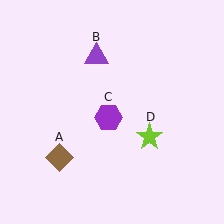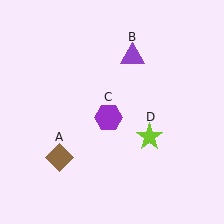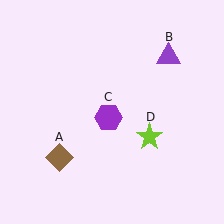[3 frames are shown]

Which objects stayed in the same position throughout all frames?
Brown diamond (object A) and purple hexagon (object C) and lime star (object D) remained stationary.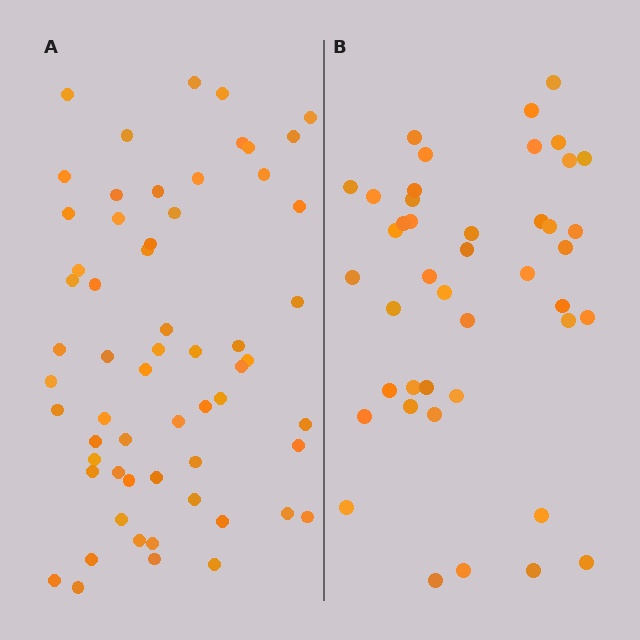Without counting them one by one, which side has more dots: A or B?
Region A (the left region) has more dots.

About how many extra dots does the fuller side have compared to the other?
Region A has approximately 15 more dots than region B.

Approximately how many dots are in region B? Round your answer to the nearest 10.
About 40 dots. (The exact count is 43, which rounds to 40.)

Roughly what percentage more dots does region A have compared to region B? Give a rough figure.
About 40% more.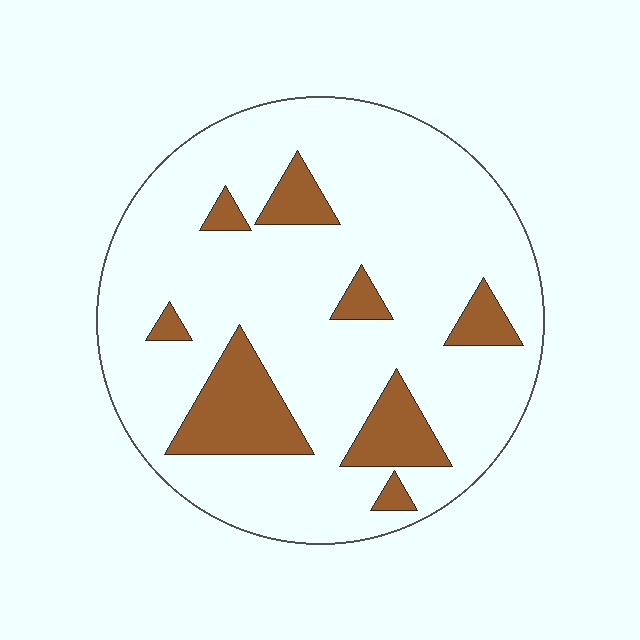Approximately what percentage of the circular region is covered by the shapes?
Approximately 15%.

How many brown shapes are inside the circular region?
8.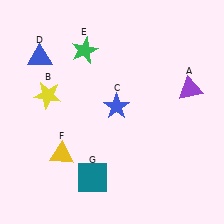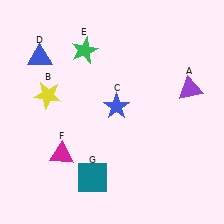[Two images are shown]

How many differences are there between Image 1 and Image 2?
There is 1 difference between the two images.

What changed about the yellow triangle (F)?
In Image 1, F is yellow. In Image 2, it changed to magenta.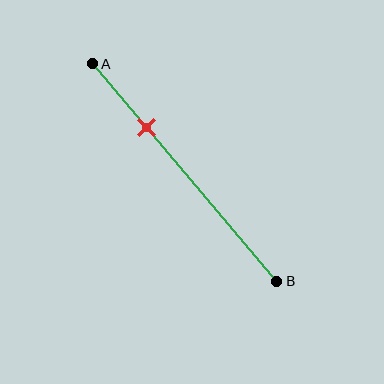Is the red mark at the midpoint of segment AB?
No, the mark is at about 30% from A, not at the 50% midpoint.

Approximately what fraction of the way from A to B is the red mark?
The red mark is approximately 30% of the way from A to B.